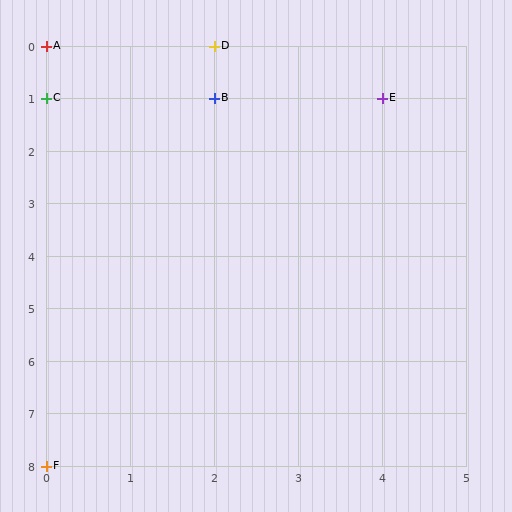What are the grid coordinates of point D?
Point D is at grid coordinates (2, 0).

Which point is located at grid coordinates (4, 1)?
Point E is at (4, 1).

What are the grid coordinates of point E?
Point E is at grid coordinates (4, 1).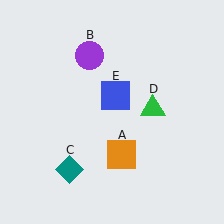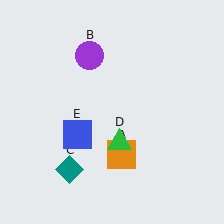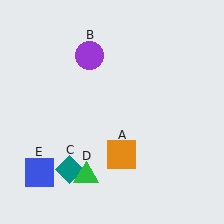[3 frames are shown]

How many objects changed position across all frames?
2 objects changed position: green triangle (object D), blue square (object E).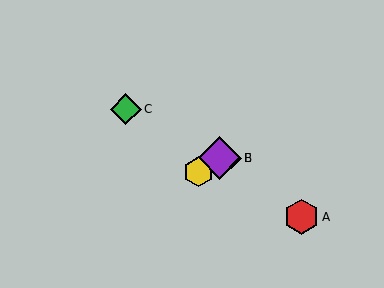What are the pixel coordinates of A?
Object A is at (302, 217).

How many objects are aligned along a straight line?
3 objects (B, D, E) are aligned along a straight line.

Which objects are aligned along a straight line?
Objects B, D, E are aligned along a straight line.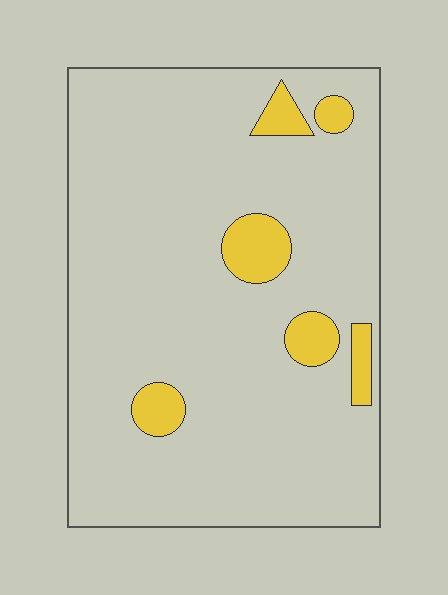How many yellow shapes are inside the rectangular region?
6.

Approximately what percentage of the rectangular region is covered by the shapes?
Approximately 10%.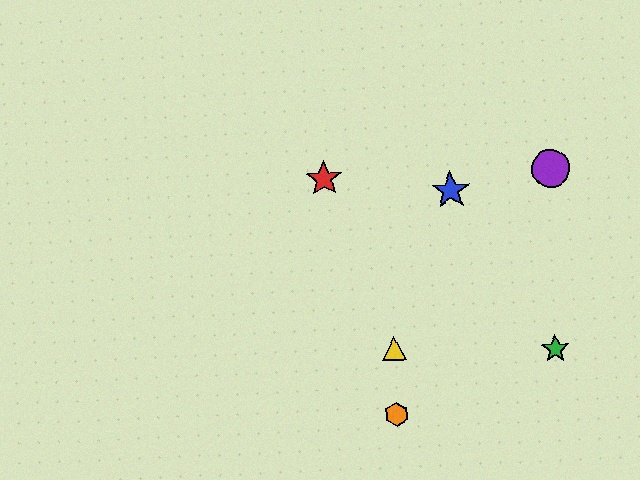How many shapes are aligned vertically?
2 shapes (the yellow triangle, the orange hexagon) are aligned vertically.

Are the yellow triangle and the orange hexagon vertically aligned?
Yes, both are at x≈394.